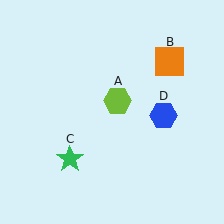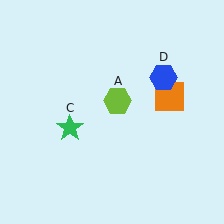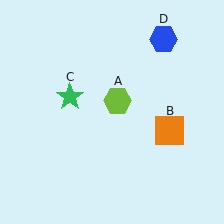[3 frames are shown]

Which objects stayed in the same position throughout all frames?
Lime hexagon (object A) remained stationary.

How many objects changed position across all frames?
3 objects changed position: orange square (object B), green star (object C), blue hexagon (object D).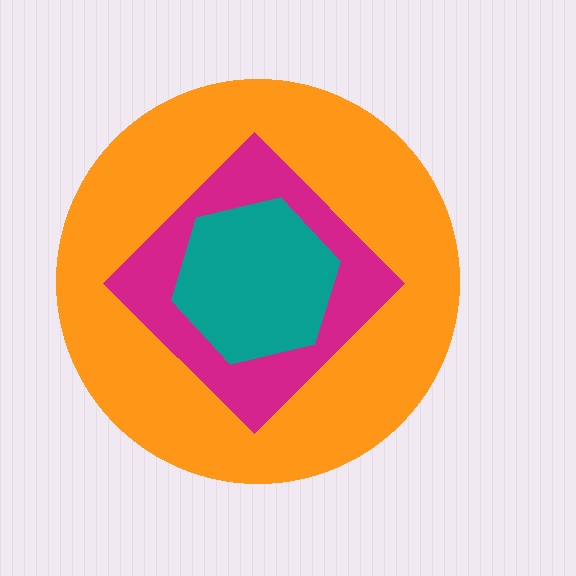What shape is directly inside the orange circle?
The magenta diamond.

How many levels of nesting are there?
3.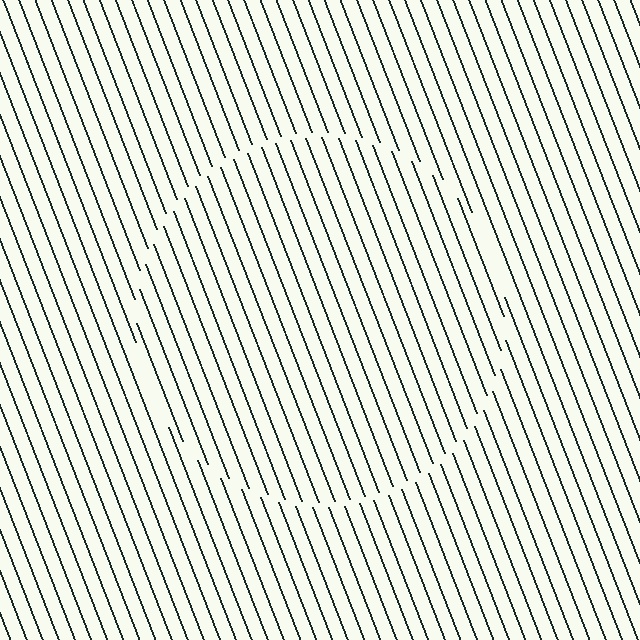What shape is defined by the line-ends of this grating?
An illusory circle. The interior of the shape contains the same grating, shifted by half a period — the contour is defined by the phase discontinuity where line-ends from the inner and outer gratings abut.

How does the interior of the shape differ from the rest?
The interior of the shape contains the same grating, shifted by half a period — the contour is defined by the phase discontinuity where line-ends from the inner and outer gratings abut.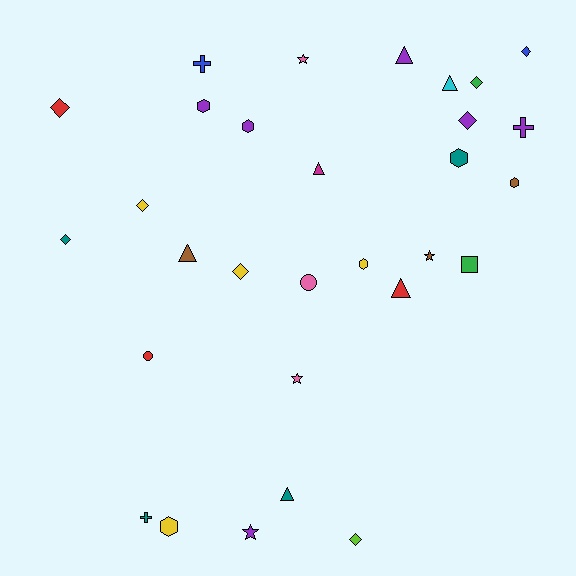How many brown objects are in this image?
There are 3 brown objects.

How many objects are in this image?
There are 30 objects.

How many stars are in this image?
There are 4 stars.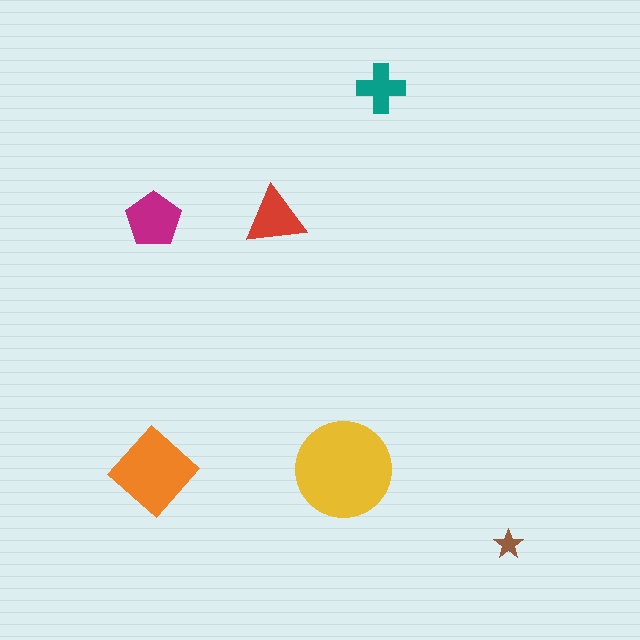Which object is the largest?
The yellow circle.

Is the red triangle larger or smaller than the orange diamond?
Smaller.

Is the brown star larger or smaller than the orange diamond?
Smaller.